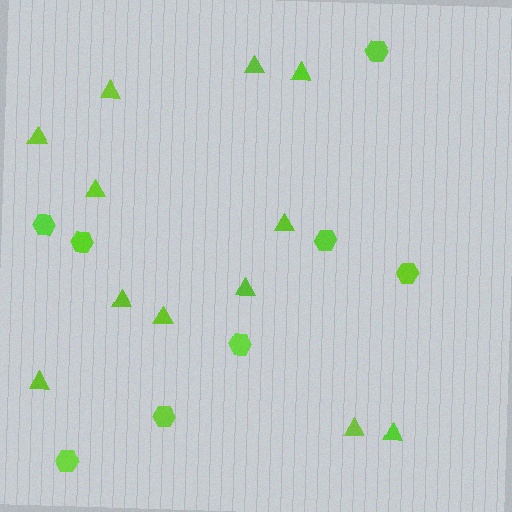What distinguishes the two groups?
There are 2 groups: one group of hexagons (8) and one group of triangles (12).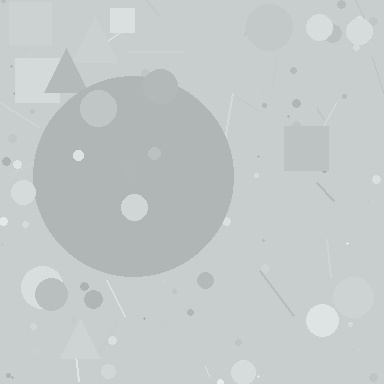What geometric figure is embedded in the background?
A circle is embedded in the background.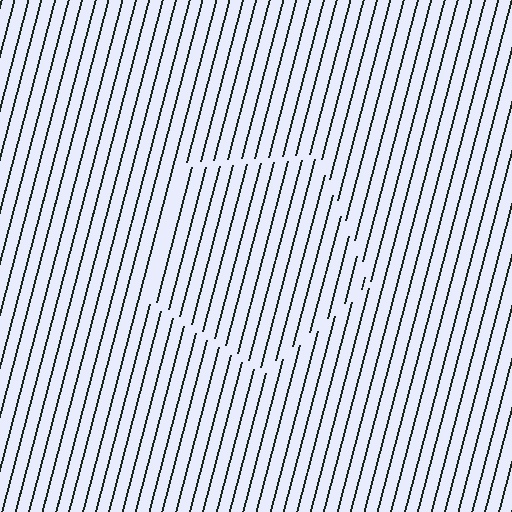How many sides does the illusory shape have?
5 sides — the line-ends trace a pentagon.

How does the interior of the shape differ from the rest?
The interior of the shape contains the same grating, shifted by half a period — the contour is defined by the phase discontinuity where line-ends from the inner and outer gratings abut.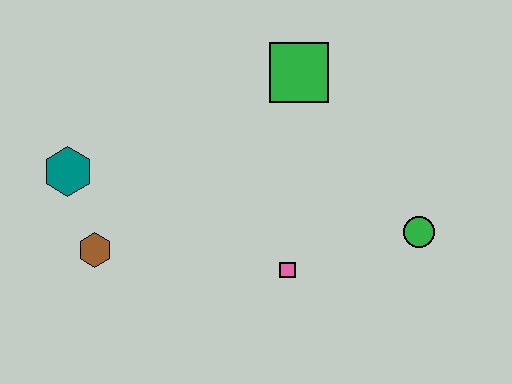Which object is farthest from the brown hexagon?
The green circle is farthest from the brown hexagon.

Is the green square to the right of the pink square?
Yes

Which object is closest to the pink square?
The green circle is closest to the pink square.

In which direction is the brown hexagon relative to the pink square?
The brown hexagon is to the left of the pink square.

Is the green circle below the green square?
Yes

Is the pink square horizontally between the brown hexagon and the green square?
Yes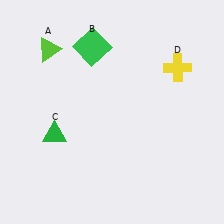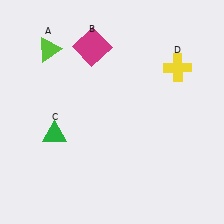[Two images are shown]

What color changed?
The square (B) changed from green in Image 1 to magenta in Image 2.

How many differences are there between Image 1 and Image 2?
There is 1 difference between the two images.